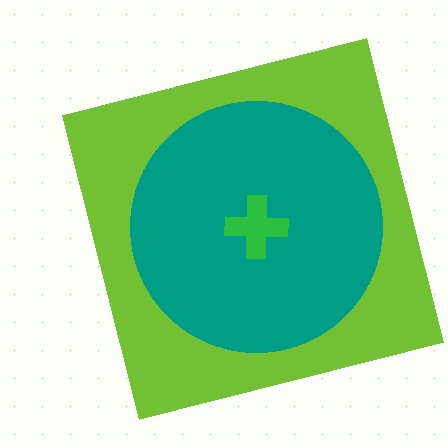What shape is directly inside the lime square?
The teal circle.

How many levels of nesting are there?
3.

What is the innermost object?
The green cross.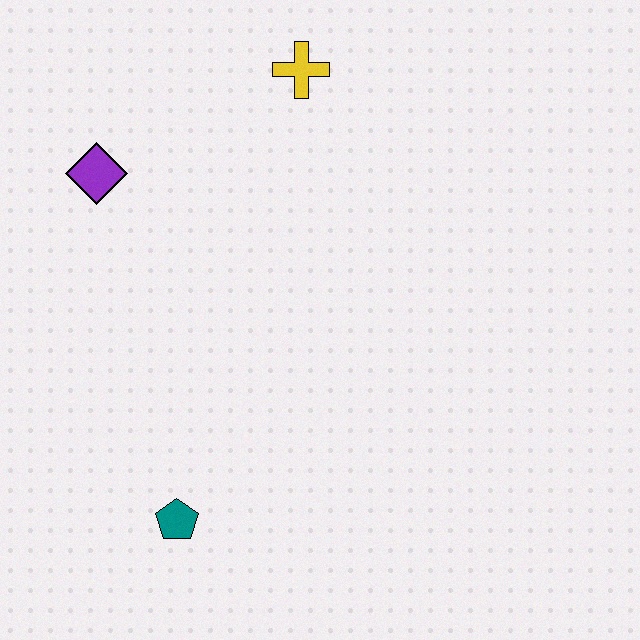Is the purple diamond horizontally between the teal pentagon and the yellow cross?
No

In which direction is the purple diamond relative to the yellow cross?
The purple diamond is to the left of the yellow cross.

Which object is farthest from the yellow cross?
The teal pentagon is farthest from the yellow cross.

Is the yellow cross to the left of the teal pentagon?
No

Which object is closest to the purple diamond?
The yellow cross is closest to the purple diamond.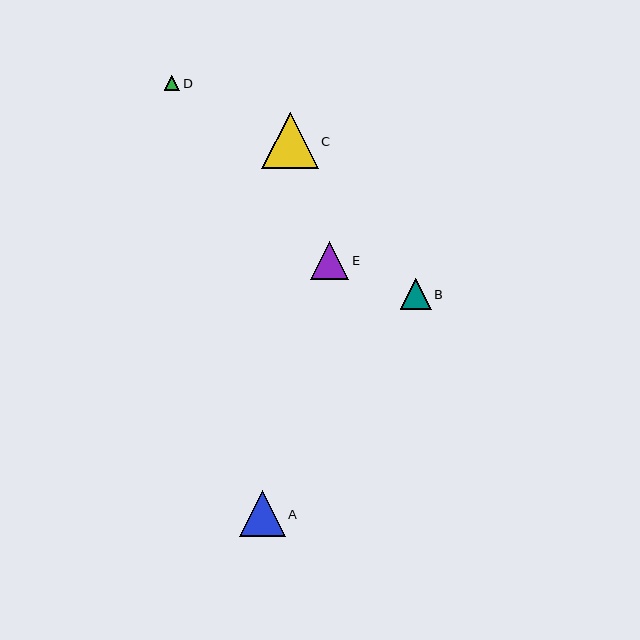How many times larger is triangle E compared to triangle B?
Triangle E is approximately 1.2 times the size of triangle B.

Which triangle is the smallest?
Triangle D is the smallest with a size of approximately 16 pixels.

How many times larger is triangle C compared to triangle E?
Triangle C is approximately 1.5 times the size of triangle E.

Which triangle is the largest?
Triangle C is the largest with a size of approximately 57 pixels.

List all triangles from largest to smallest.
From largest to smallest: C, A, E, B, D.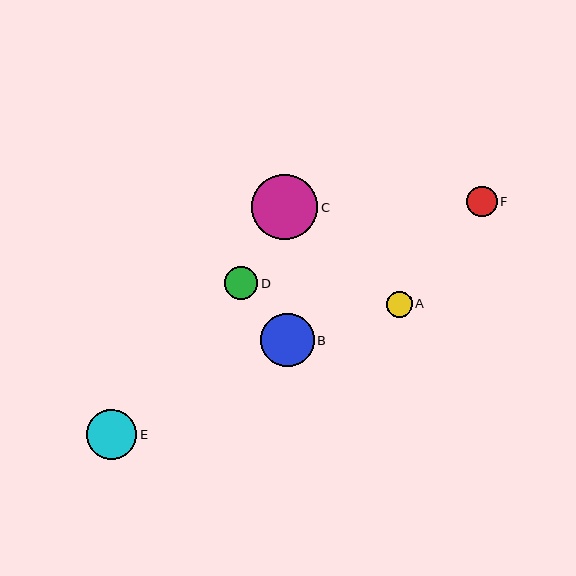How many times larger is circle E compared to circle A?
Circle E is approximately 1.9 times the size of circle A.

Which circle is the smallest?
Circle A is the smallest with a size of approximately 26 pixels.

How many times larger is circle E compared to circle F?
Circle E is approximately 1.7 times the size of circle F.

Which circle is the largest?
Circle C is the largest with a size of approximately 66 pixels.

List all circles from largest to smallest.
From largest to smallest: C, B, E, D, F, A.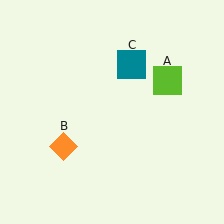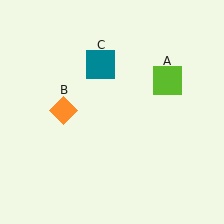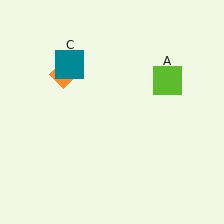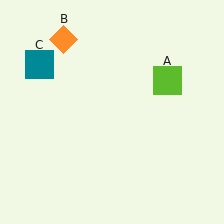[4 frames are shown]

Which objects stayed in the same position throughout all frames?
Lime square (object A) remained stationary.